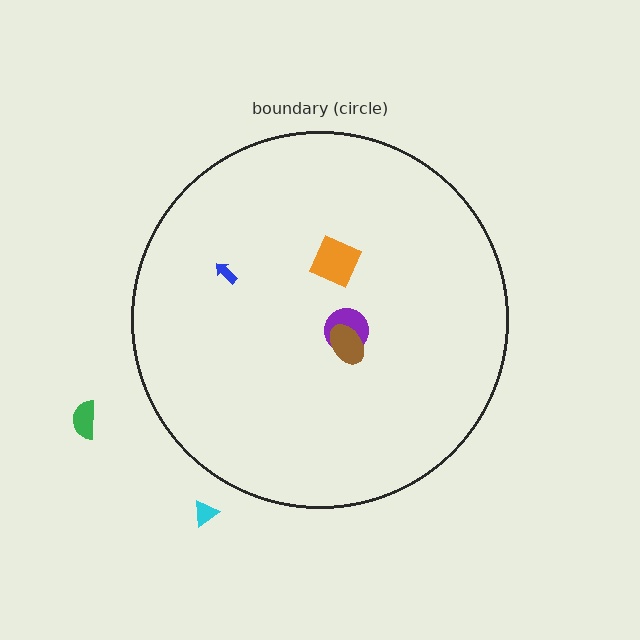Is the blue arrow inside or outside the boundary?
Inside.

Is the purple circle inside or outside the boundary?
Inside.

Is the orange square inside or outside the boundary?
Inside.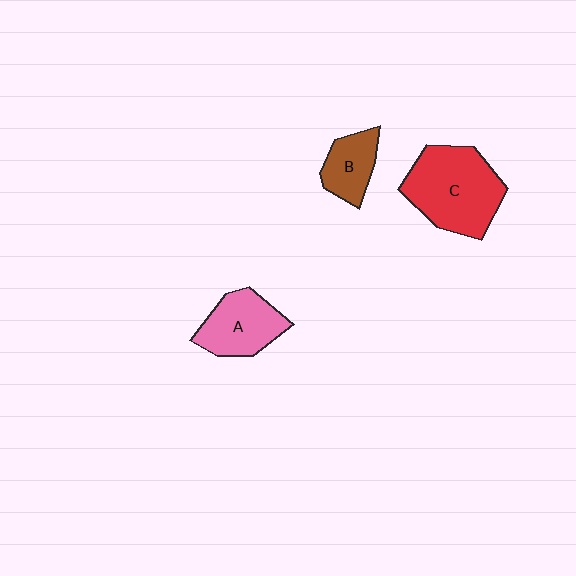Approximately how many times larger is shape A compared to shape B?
Approximately 1.4 times.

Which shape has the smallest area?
Shape B (brown).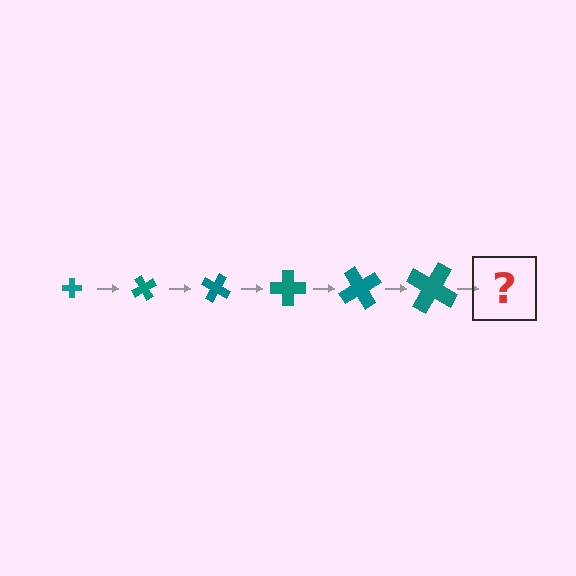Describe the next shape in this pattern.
It should be a cross, larger than the previous one and rotated 360 degrees from the start.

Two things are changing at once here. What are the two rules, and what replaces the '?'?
The two rules are that the cross grows larger each step and it rotates 60 degrees each step. The '?' should be a cross, larger than the previous one and rotated 360 degrees from the start.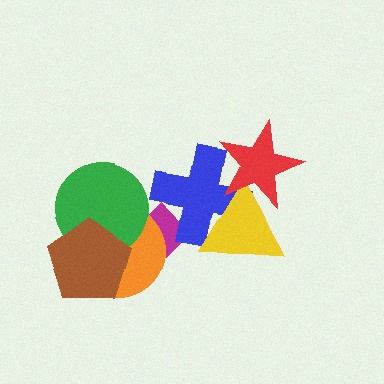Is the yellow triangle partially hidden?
Yes, it is partially covered by another shape.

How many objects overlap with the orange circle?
3 objects overlap with the orange circle.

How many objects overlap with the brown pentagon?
2 objects overlap with the brown pentagon.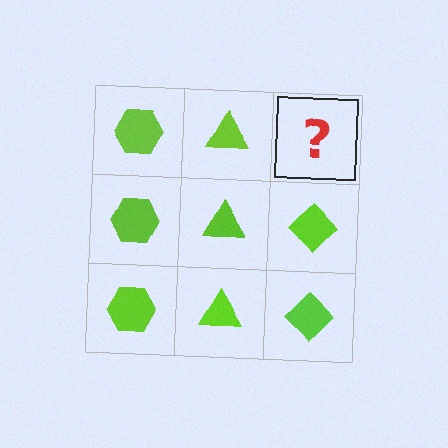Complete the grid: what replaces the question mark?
The question mark should be replaced with a lime diamond.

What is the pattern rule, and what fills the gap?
The rule is that each column has a consistent shape. The gap should be filled with a lime diamond.